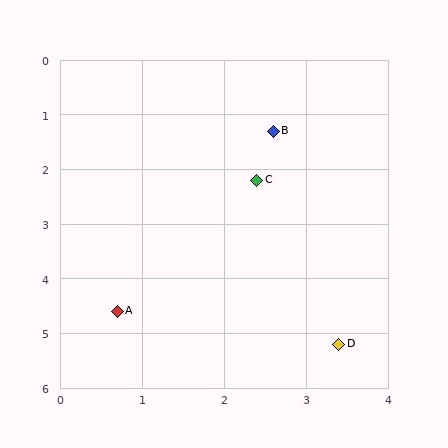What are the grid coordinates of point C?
Point C is at approximately (2.4, 2.2).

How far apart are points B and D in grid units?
Points B and D are about 4.0 grid units apart.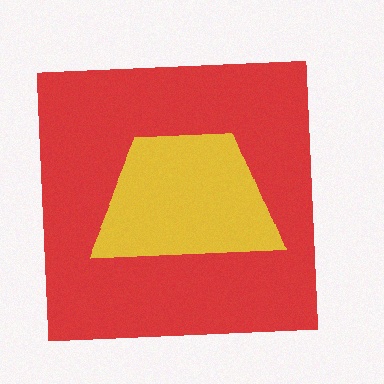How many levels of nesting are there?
2.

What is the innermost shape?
The yellow trapezoid.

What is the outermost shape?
The red square.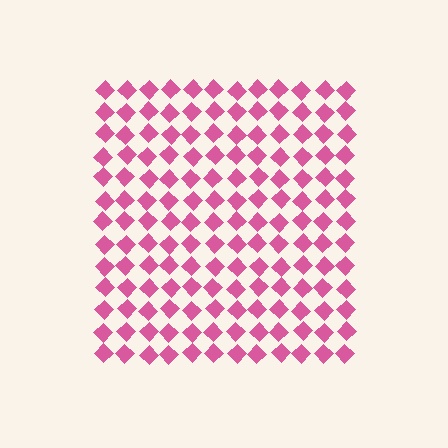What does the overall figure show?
The overall figure shows a square.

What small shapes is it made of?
It is made of small diamonds.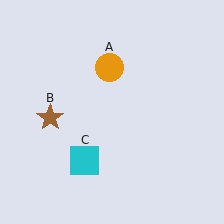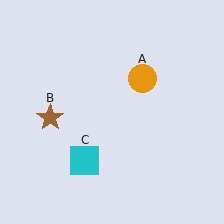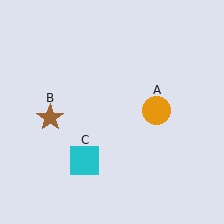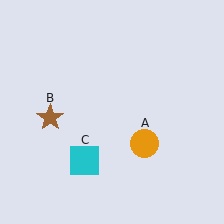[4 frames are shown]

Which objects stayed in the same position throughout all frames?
Brown star (object B) and cyan square (object C) remained stationary.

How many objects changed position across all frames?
1 object changed position: orange circle (object A).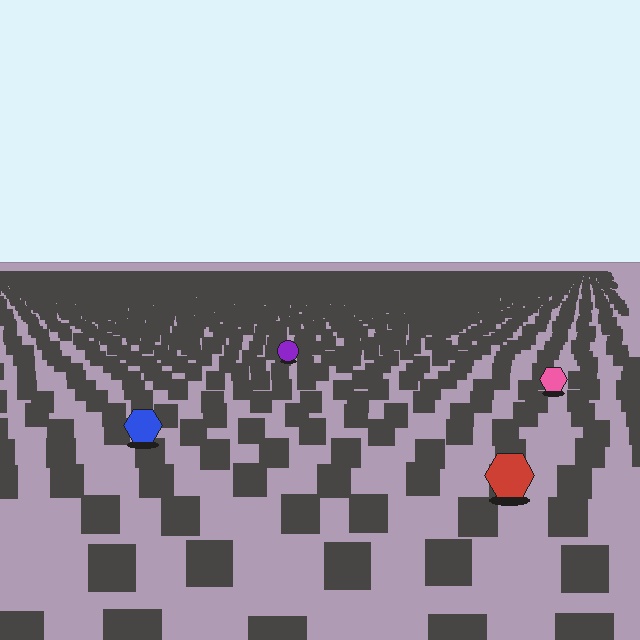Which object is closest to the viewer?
The red hexagon is closest. The texture marks near it are larger and more spread out.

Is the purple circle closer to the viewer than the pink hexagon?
No. The pink hexagon is closer — you can tell from the texture gradient: the ground texture is coarser near it.